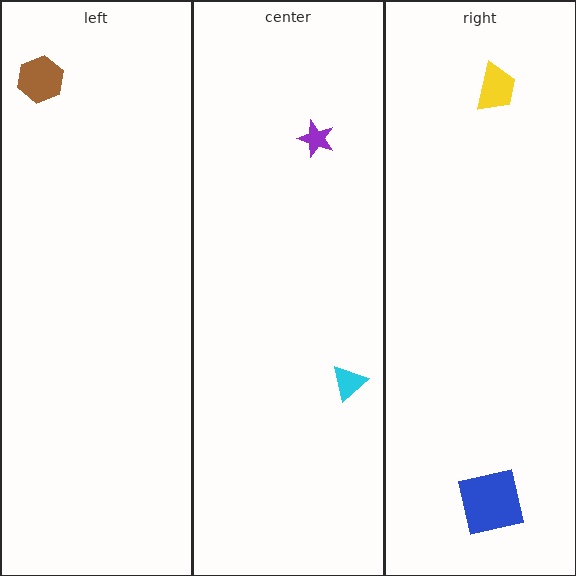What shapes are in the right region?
The yellow trapezoid, the blue square.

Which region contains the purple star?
The center region.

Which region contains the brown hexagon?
The left region.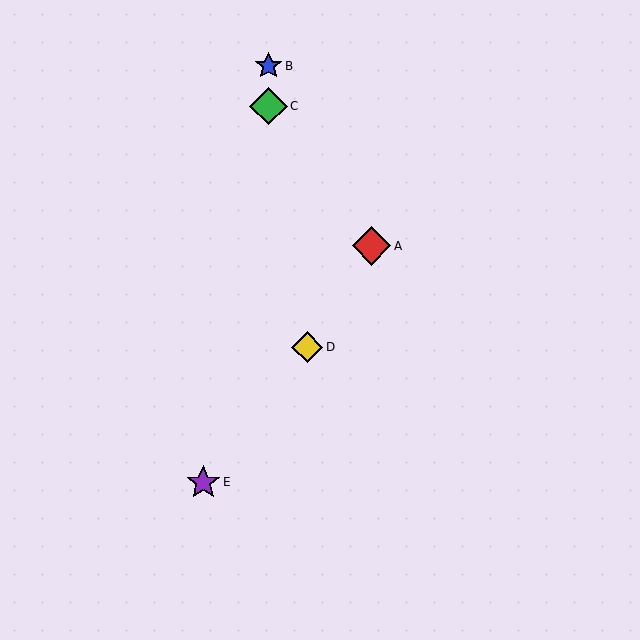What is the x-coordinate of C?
Object C is at x≈268.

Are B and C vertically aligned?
Yes, both are at x≈268.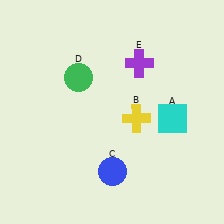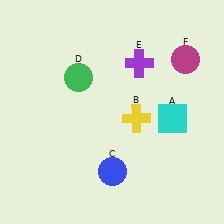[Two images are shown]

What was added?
A magenta circle (F) was added in Image 2.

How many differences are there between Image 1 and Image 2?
There is 1 difference between the two images.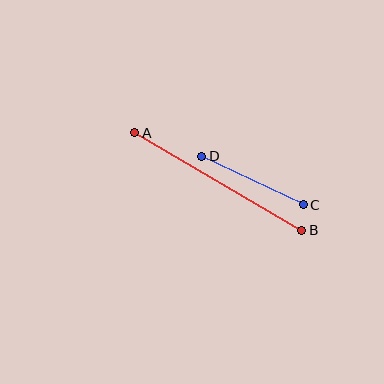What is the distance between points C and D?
The distance is approximately 113 pixels.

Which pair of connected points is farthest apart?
Points A and B are farthest apart.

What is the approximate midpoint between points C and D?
The midpoint is at approximately (252, 180) pixels.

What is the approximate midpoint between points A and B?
The midpoint is at approximately (218, 182) pixels.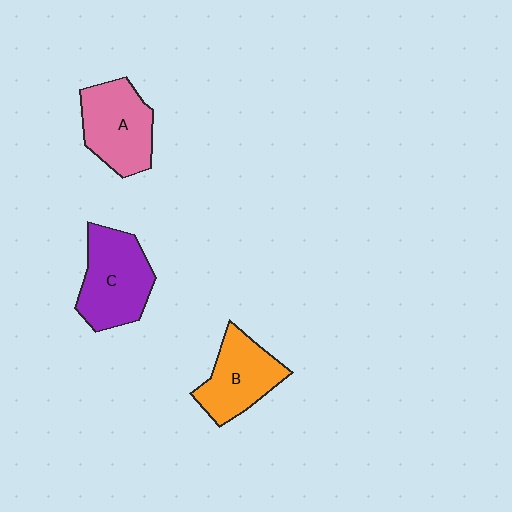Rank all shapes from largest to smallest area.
From largest to smallest: C (purple), A (pink), B (orange).